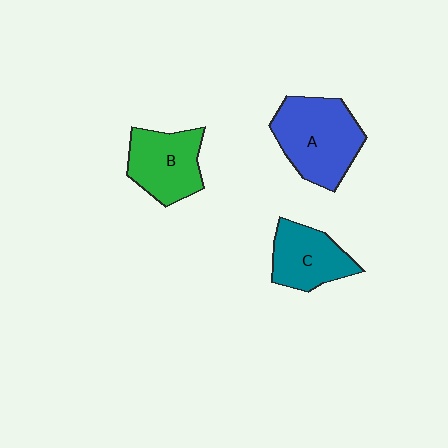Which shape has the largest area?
Shape A (blue).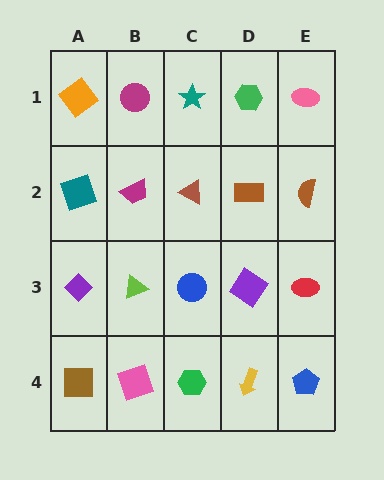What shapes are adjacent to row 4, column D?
A purple diamond (row 3, column D), a green hexagon (row 4, column C), a blue pentagon (row 4, column E).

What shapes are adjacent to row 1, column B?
A magenta trapezoid (row 2, column B), an orange diamond (row 1, column A), a teal star (row 1, column C).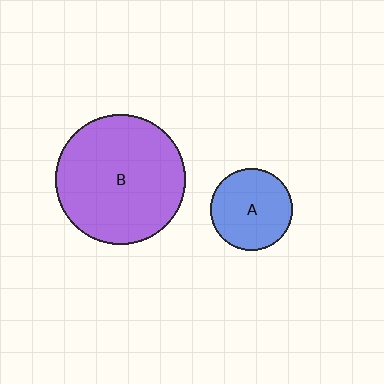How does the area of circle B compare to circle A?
Approximately 2.5 times.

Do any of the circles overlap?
No, none of the circles overlap.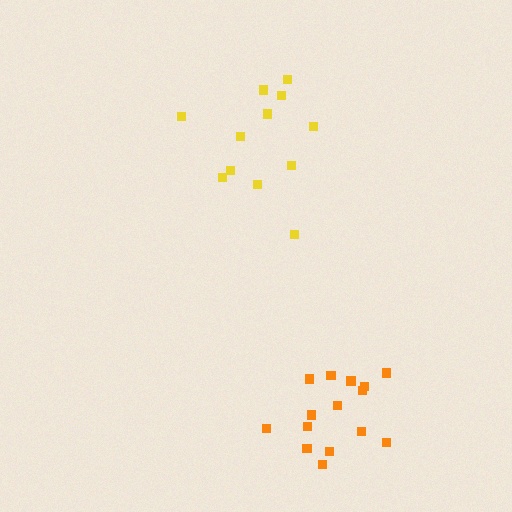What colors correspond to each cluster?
The clusters are colored: yellow, orange.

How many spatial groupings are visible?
There are 2 spatial groupings.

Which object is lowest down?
The orange cluster is bottommost.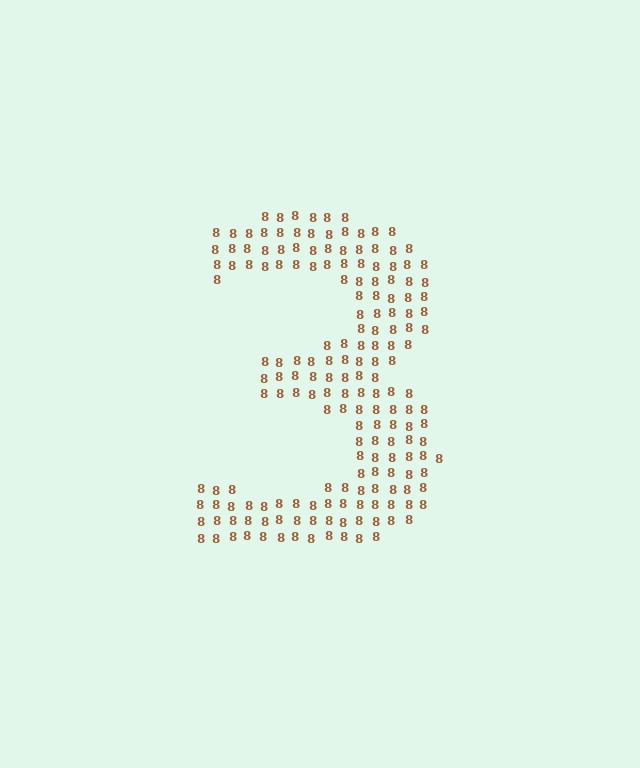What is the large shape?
The large shape is the digit 3.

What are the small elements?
The small elements are digit 8's.